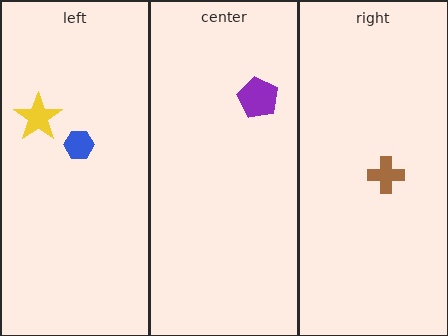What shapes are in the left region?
The yellow star, the blue hexagon.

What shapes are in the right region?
The brown cross.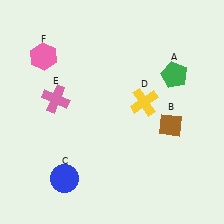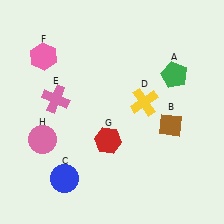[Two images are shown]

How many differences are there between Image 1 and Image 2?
There are 2 differences between the two images.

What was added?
A red hexagon (G), a pink circle (H) were added in Image 2.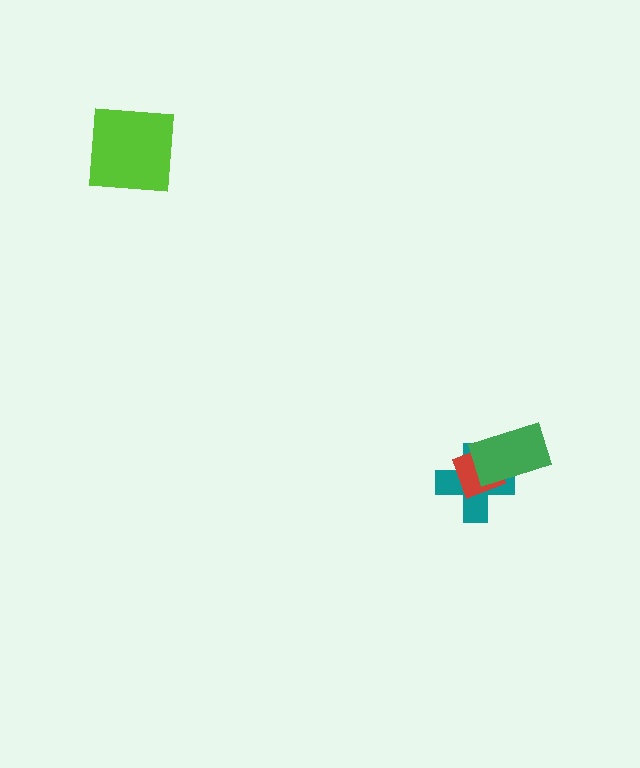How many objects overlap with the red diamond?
2 objects overlap with the red diamond.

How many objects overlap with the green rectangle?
2 objects overlap with the green rectangle.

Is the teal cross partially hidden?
Yes, it is partially covered by another shape.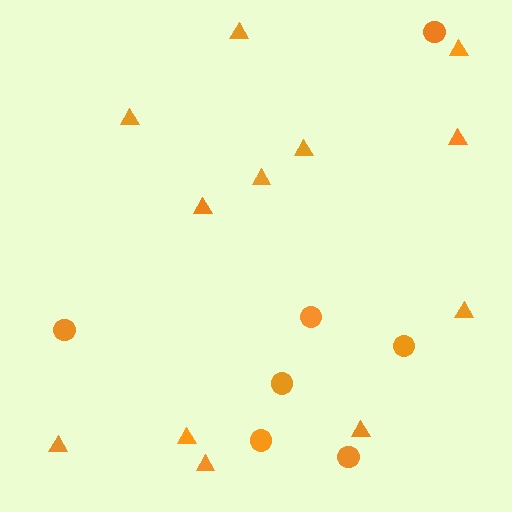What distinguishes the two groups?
There are 2 groups: one group of circles (7) and one group of triangles (12).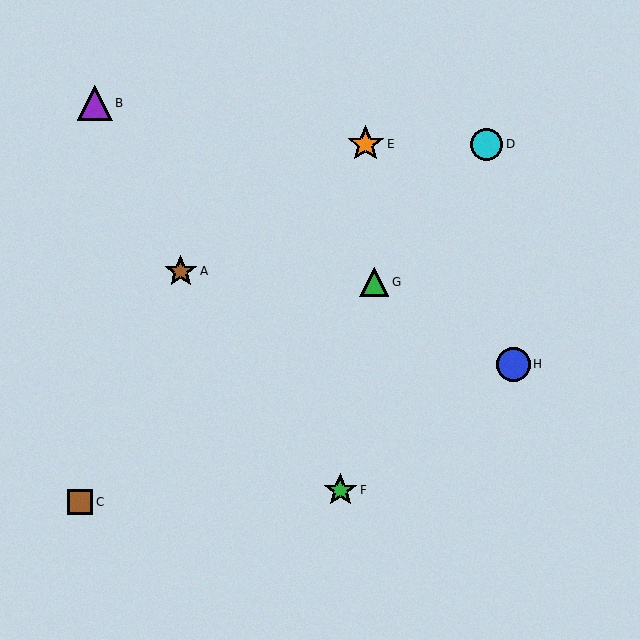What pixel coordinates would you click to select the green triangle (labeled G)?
Click at (374, 282) to select the green triangle G.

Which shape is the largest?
The orange star (labeled E) is the largest.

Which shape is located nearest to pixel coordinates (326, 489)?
The green star (labeled F) at (340, 490) is nearest to that location.